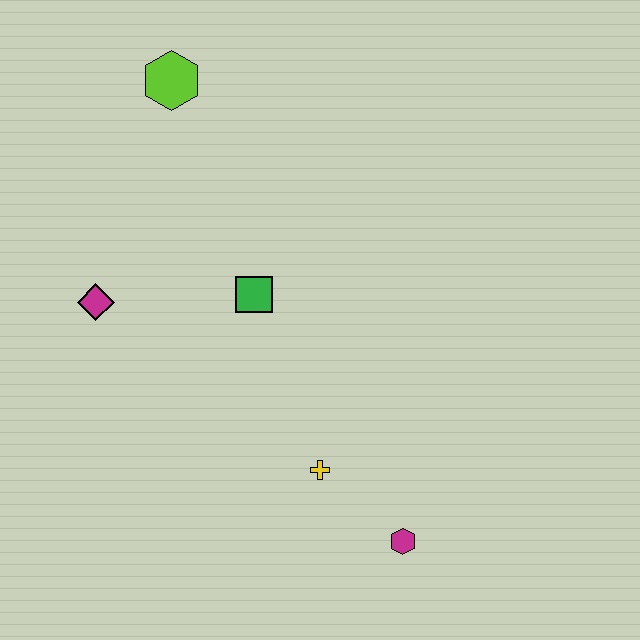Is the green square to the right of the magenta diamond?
Yes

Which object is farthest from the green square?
The magenta hexagon is farthest from the green square.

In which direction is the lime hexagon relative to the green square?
The lime hexagon is above the green square.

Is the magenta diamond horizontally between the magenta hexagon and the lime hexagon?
No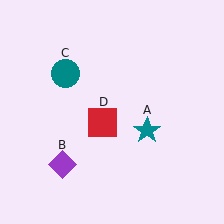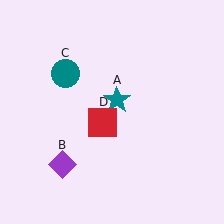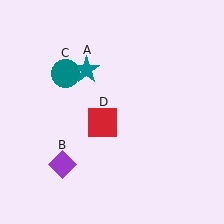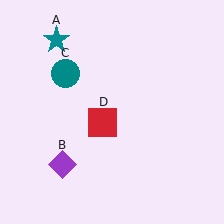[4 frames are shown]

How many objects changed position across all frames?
1 object changed position: teal star (object A).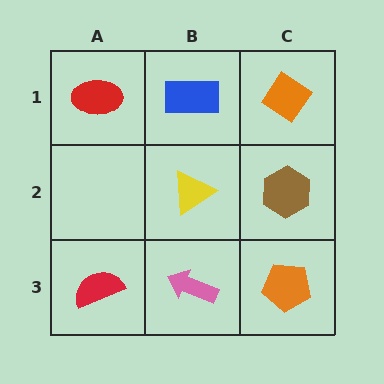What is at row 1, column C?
An orange diamond.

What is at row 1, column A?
A red ellipse.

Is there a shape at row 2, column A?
No, that cell is empty.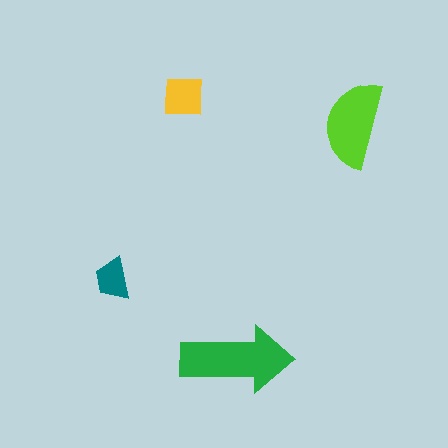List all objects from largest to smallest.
The green arrow, the lime semicircle, the yellow square, the teal trapezoid.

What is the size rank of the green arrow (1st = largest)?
1st.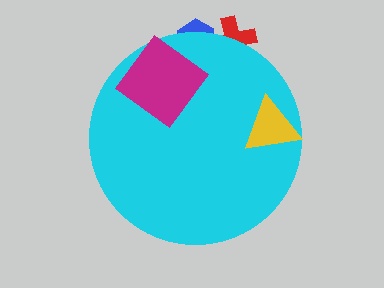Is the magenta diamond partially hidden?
No, the magenta diamond is fully visible.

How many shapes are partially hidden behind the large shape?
2 shapes are partially hidden.